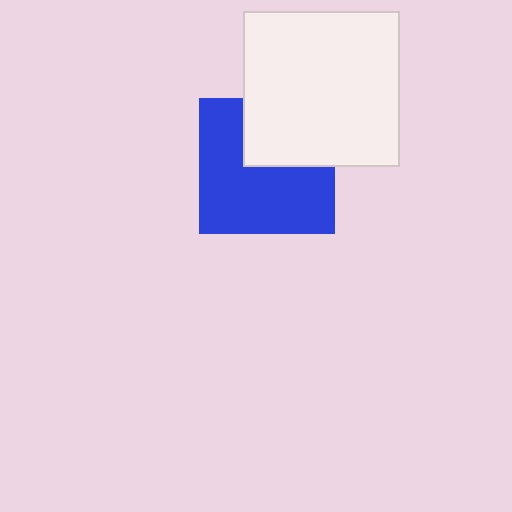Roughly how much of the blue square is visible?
Most of it is visible (roughly 65%).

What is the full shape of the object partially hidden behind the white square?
The partially hidden object is a blue square.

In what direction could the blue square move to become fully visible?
The blue square could move down. That would shift it out from behind the white square entirely.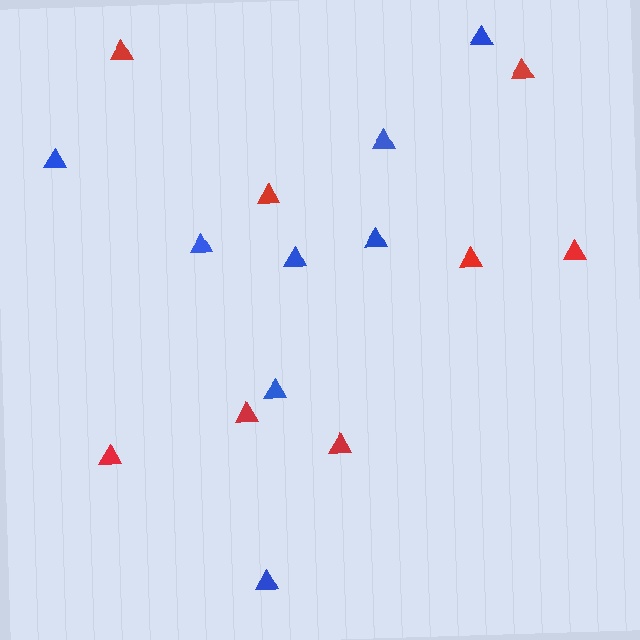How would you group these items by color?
There are 2 groups: one group of blue triangles (8) and one group of red triangles (8).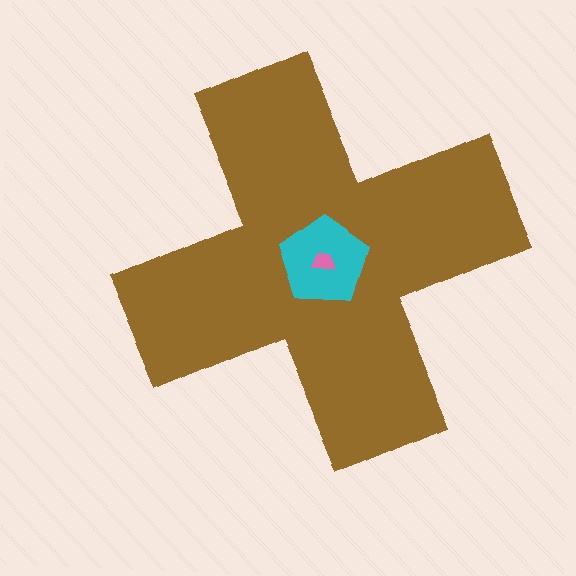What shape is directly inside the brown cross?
The cyan pentagon.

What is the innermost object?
The pink trapezoid.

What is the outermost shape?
The brown cross.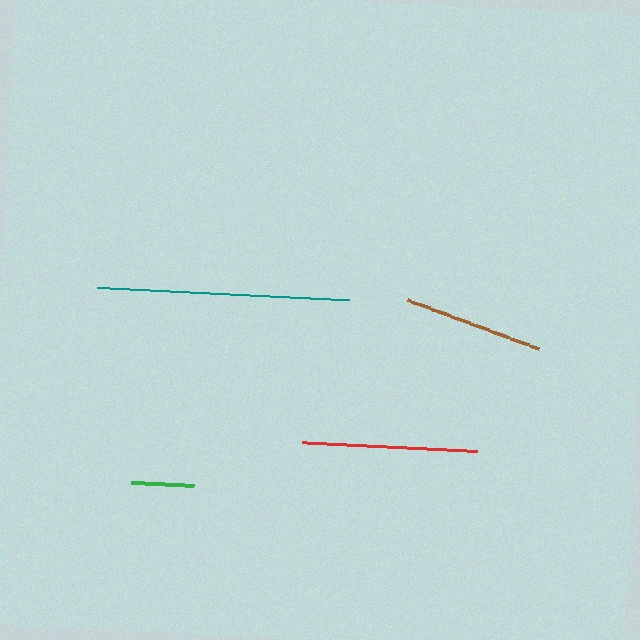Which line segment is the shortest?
The green line is the shortest at approximately 63 pixels.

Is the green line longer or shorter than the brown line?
The brown line is longer than the green line.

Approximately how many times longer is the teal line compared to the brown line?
The teal line is approximately 1.8 times the length of the brown line.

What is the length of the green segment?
The green segment is approximately 63 pixels long.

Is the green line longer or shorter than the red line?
The red line is longer than the green line.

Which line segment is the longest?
The teal line is the longest at approximately 252 pixels.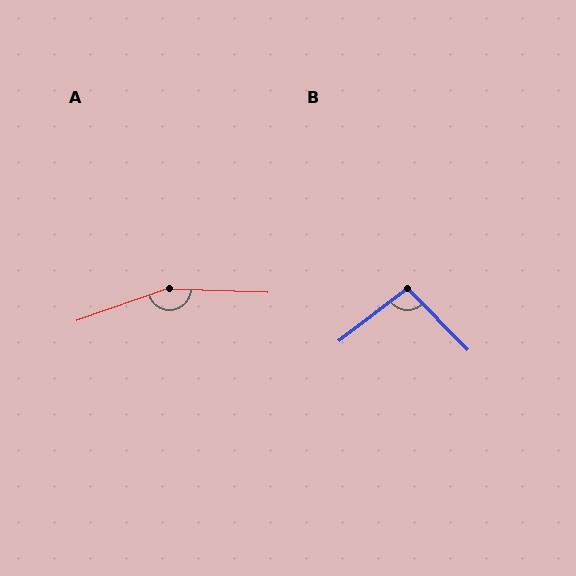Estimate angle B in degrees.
Approximately 96 degrees.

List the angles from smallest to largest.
B (96°), A (159°).